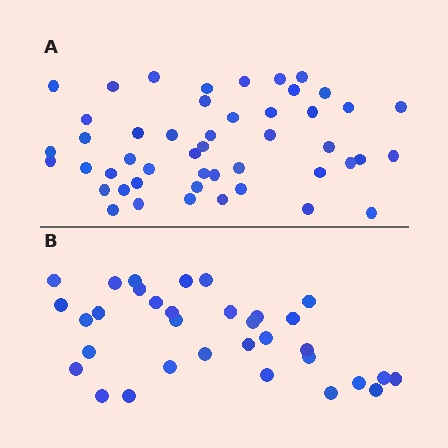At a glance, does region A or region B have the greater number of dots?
Region A (the top region) has more dots.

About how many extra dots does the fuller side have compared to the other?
Region A has approximately 15 more dots than region B.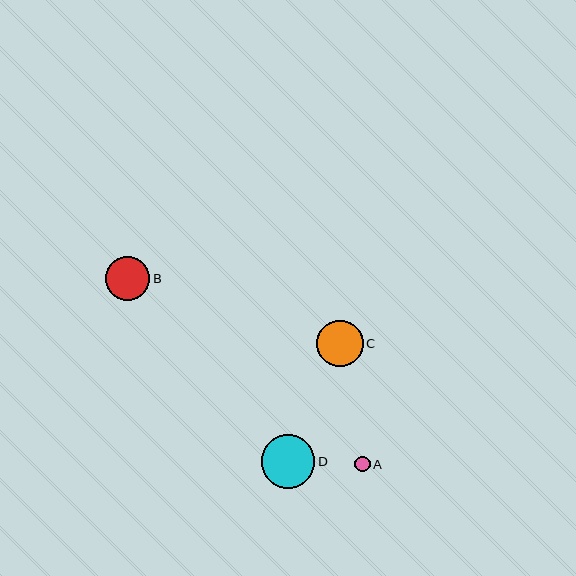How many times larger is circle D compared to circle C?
Circle D is approximately 1.2 times the size of circle C.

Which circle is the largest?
Circle D is the largest with a size of approximately 54 pixels.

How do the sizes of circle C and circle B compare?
Circle C and circle B are approximately the same size.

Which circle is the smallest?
Circle A is the smallest with a size of approximately 16 pixels.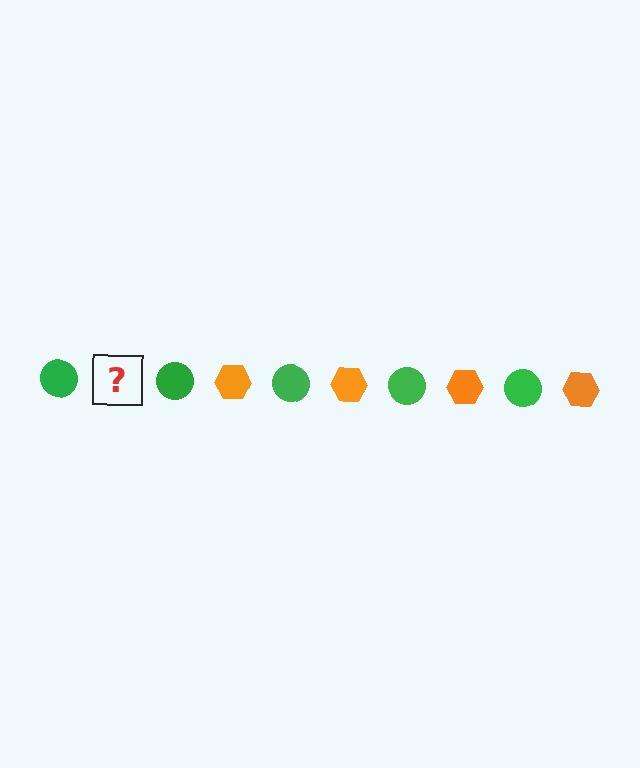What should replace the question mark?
The question mark should be replaced with an orange hexagon.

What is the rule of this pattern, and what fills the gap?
The rule is that the pattern alternates between green circle and orange hexagon. The gap should be filled with an orange hexagon.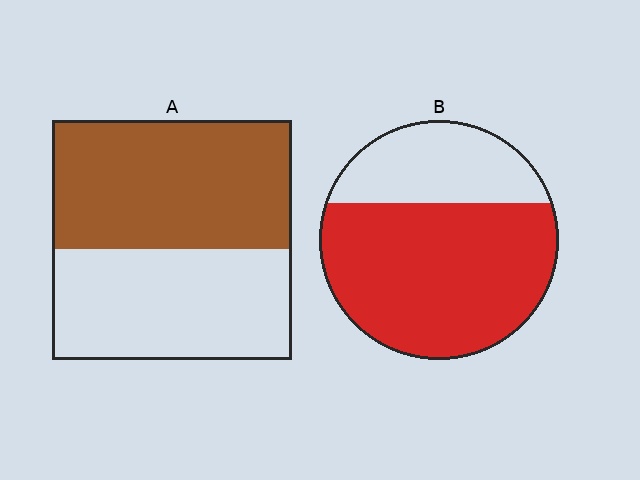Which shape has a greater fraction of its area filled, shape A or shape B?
Shape B.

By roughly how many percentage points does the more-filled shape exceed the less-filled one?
By roughly 15 percentage points (B over A).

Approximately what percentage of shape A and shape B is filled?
A is approximately 55% and B is approximately 70%.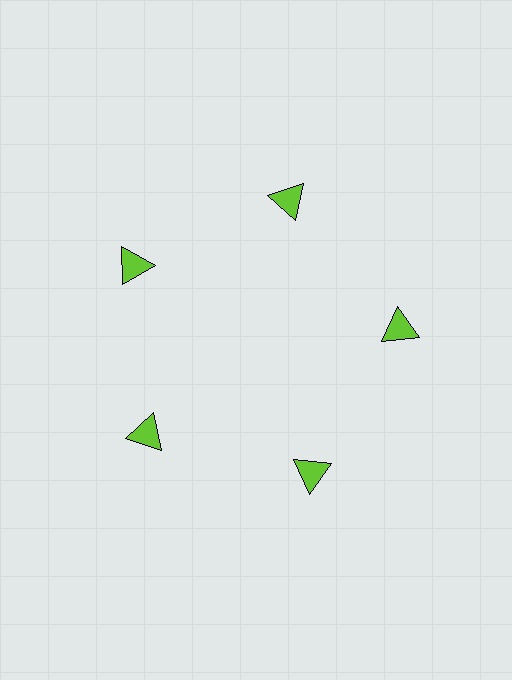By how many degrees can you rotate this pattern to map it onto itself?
The pattern maps onto itself every 72 degrees of rotation.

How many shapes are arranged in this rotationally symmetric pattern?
There are 5 shapes, arranged in 5 groups of 1.